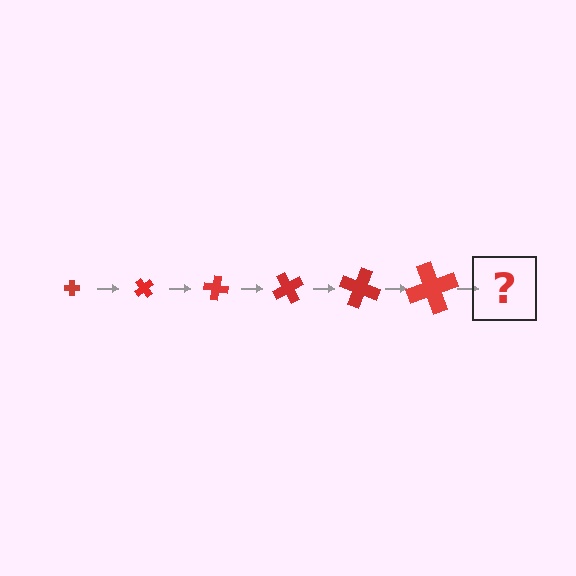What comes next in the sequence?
The next element should be a cross, larger than the previous one and rotated 300 degrees from the start.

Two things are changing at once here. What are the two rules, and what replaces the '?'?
The two rules are that the cross grows larger each step and it rotates 50 degrees each step. The '?' should be a cross, larger than the previous one and rotated 300 degrees from the start.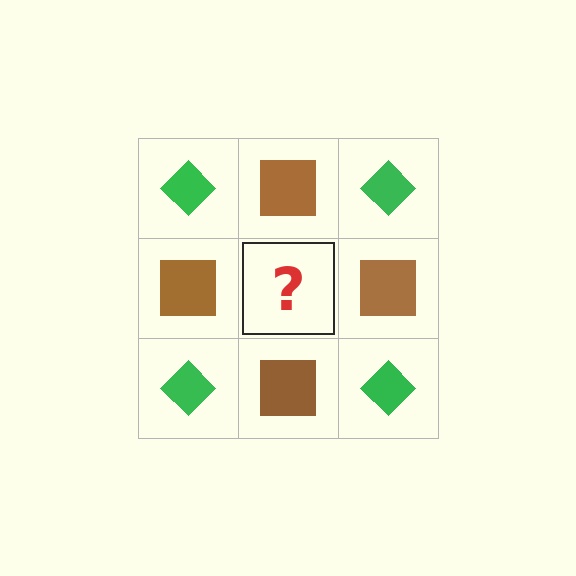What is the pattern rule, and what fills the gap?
The rule is that it alternates green diamond and brown square in a checkerboard pattern. The gap should be filled with a green diamond.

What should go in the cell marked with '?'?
The missing cell should contain a green diamond.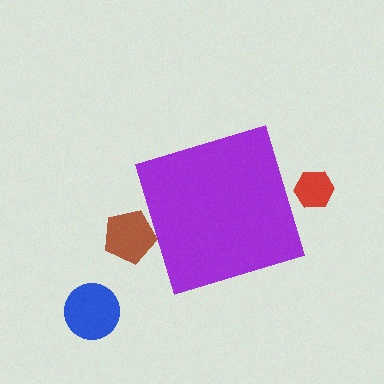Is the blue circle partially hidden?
No, the blue circle is fully visible.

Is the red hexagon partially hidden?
Yes, the red hexagon is partially hidden behind the purple diamond.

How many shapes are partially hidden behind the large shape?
2 shapes are partially hidden.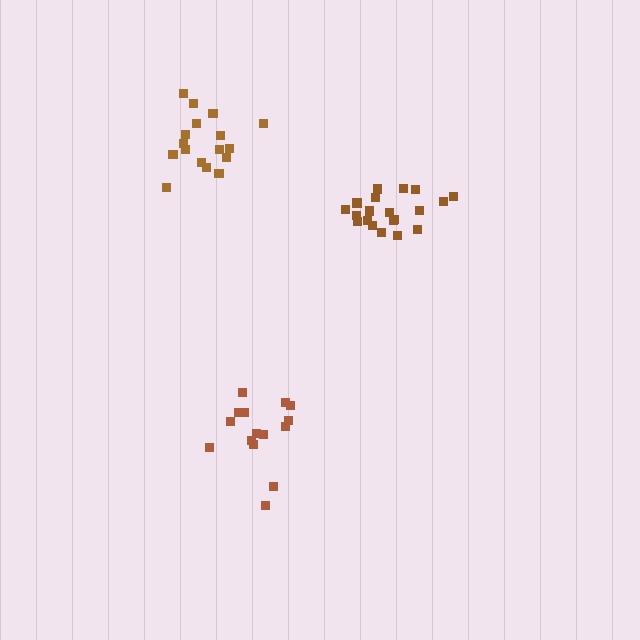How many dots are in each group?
Group 1: 15 dots, Group 2: 17 dots, Group 3: 20 dots (52 total).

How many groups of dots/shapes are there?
There are 3 groups.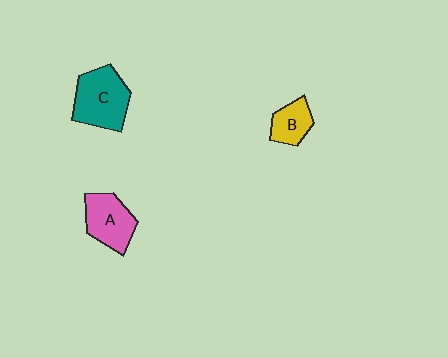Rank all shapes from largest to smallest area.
From largest to smallest: C (teal), A (pink), B (yellow).